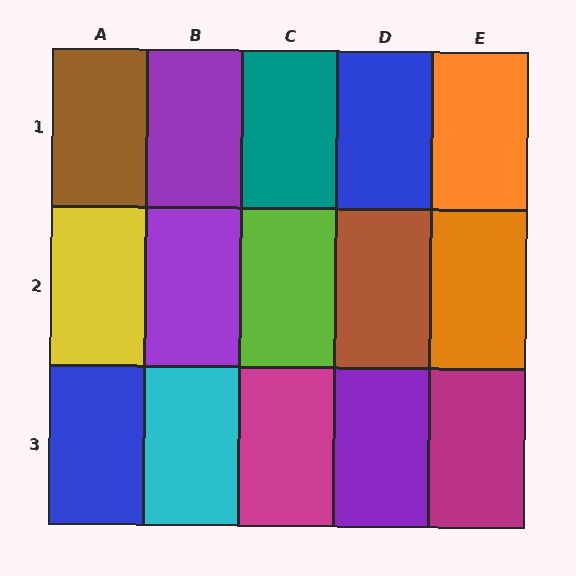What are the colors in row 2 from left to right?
Yellow, purple, lime, brown, orange.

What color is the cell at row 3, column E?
Magenta.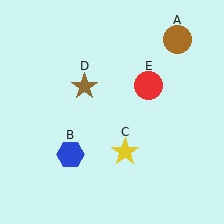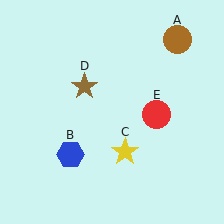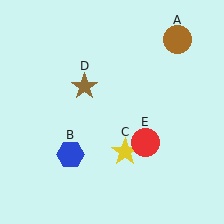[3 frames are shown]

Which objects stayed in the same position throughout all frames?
Brown circle (object A) and blue hexagon (object B) and yellow star (object C) and brown star (object D) remained stationary.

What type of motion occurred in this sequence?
The red circle (object E) rotated clockwise around the center of the scene.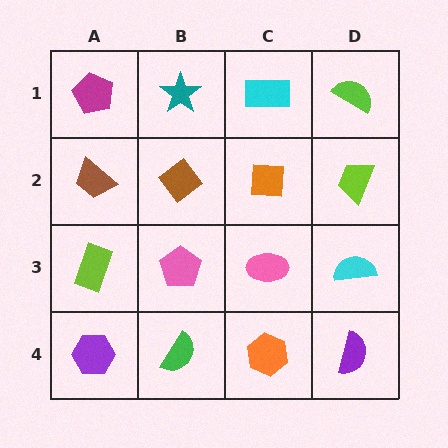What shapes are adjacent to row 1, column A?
A brown trapezoid (row 2, column A), a teal star (row 1, column B).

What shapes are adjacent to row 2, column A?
A magenta pentagon (row 1, column A), a lime rectangle (row 3, column A), a brown diamond (row 2, column B).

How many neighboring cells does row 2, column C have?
4.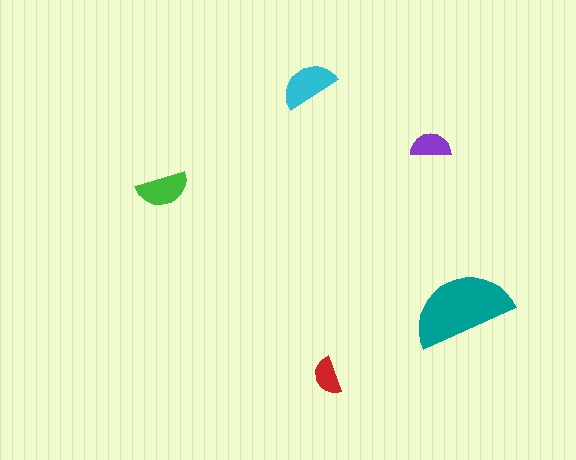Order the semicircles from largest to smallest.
the teal one, the cyan one, the green one, the purple one, the red one.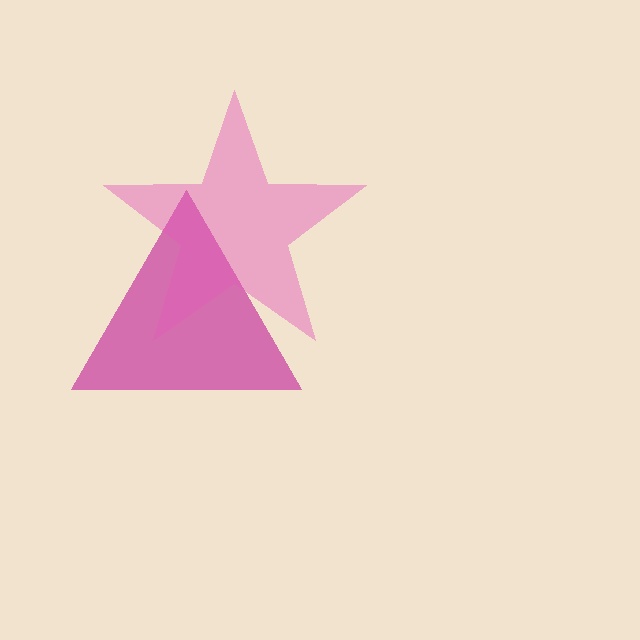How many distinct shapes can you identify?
There are 2 distinct shapes: a magenta triangle, a pink star.